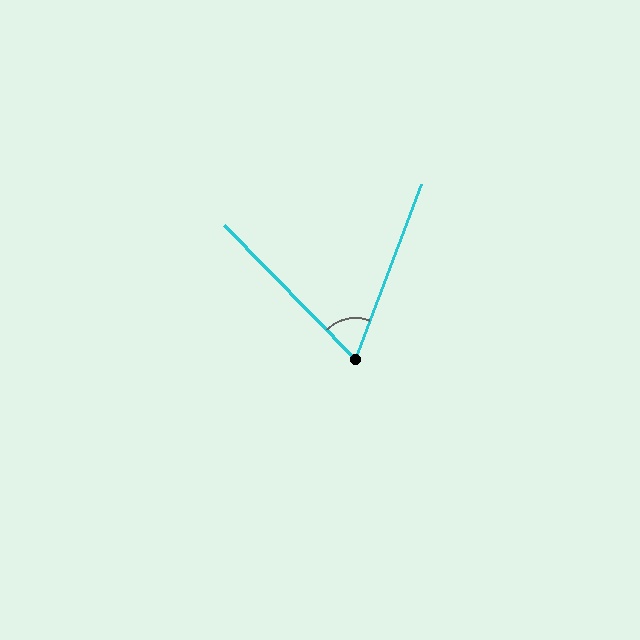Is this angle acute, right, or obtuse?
It is acute.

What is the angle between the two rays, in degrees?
Approximately 65 degrees.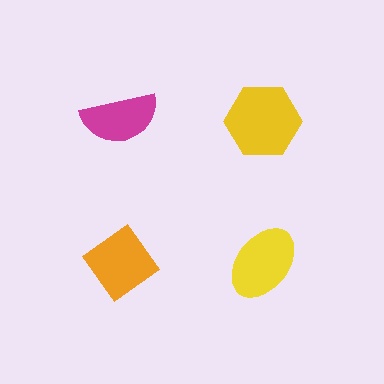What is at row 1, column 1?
A magenta semicircle.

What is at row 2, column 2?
A yellow ellipse.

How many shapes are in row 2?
2 shapes.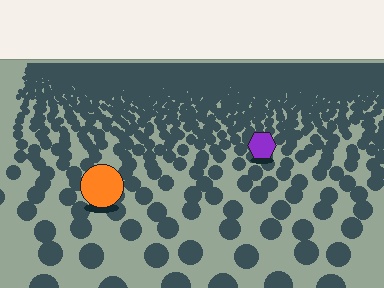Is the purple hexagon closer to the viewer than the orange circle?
No. The orange circle is closer — you can tell from the texture gradient: the ground texture is coarser near it.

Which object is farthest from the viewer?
The purple hexagon is farthest from the viewer. It appears smaller and the ground texture around it is denser.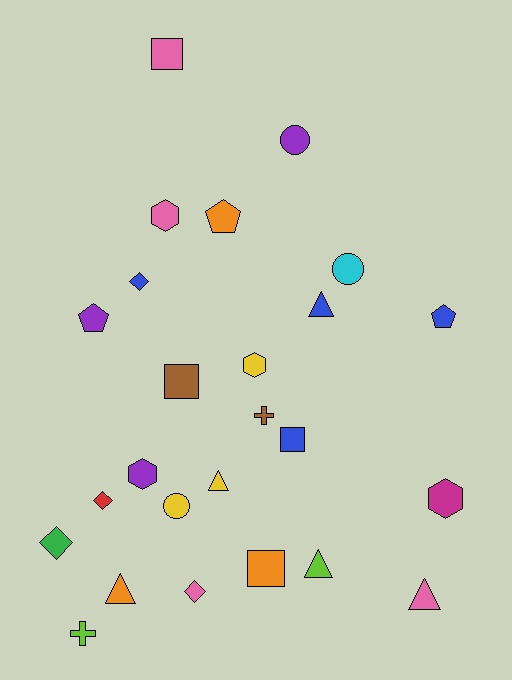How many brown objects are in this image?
There are 2 brown objects.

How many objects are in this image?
There are 25 objects.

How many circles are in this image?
There are 3 circles.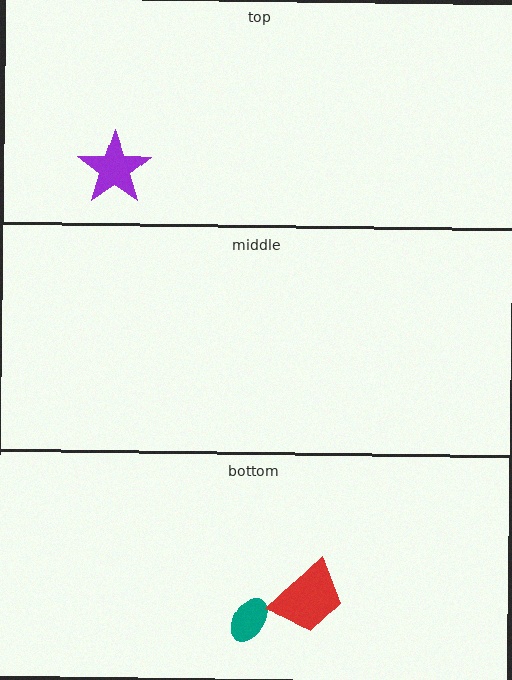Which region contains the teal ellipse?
The bottom region.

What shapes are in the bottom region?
The teal ellipse, the red trapezoid.